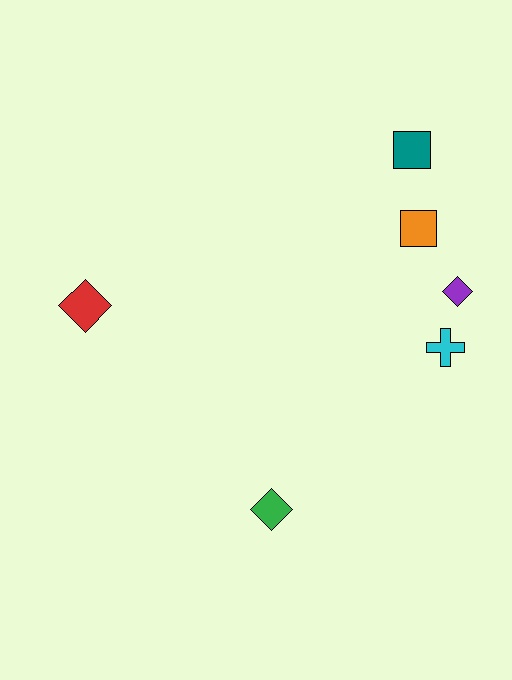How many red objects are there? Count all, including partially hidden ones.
There is 1 red object.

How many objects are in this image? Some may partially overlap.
There are 6 objects.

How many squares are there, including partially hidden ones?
There are 2 squares.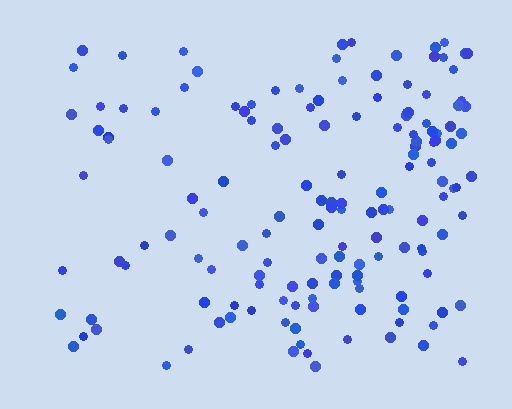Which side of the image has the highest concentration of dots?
The right.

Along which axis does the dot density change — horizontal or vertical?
Horizontal.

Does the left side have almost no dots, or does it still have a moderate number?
Still a moderate number, just noticeably fewer than the right.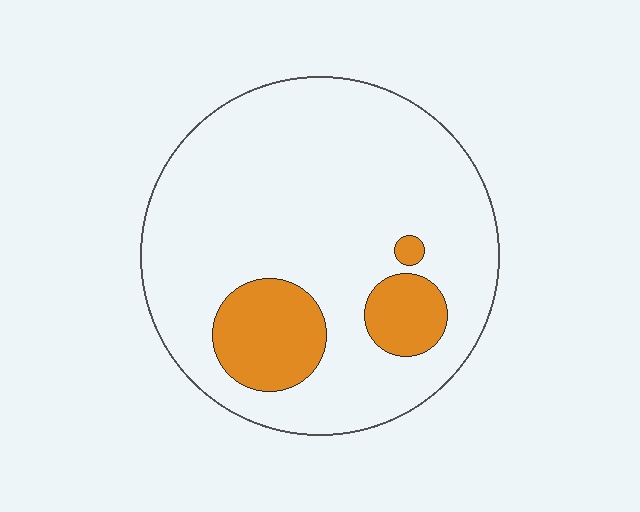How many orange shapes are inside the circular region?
3.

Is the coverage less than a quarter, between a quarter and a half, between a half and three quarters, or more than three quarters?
Less than a quarter.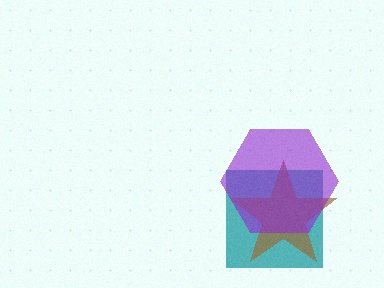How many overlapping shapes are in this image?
There are 3 overlapping shapes in the image.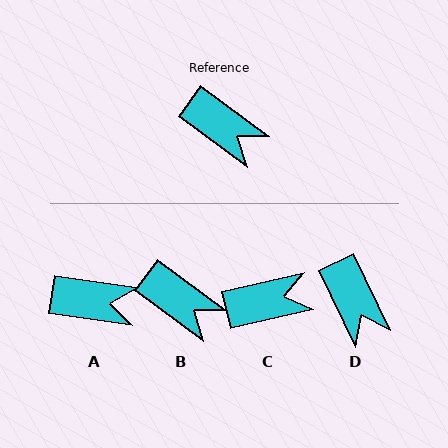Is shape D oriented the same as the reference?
No, it is off by about 28 degrees.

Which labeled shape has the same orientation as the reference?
B.